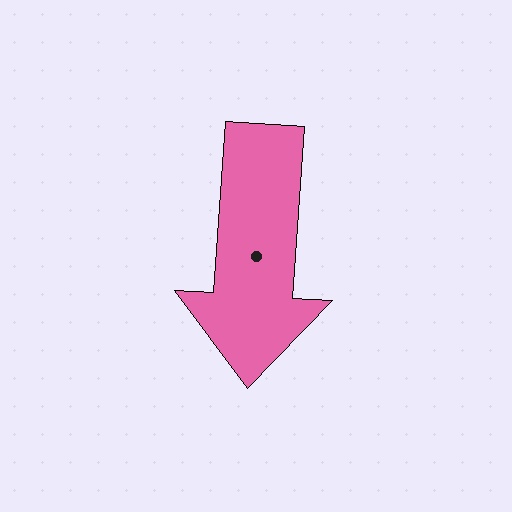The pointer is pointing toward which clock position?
Roughly 6 o'clock.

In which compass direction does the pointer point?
South.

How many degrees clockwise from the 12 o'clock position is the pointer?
Approximately 184 degrees.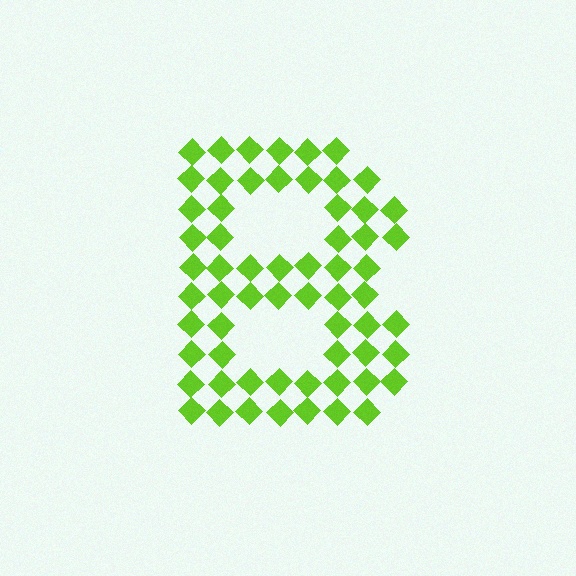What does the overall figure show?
The overall figure shows the letter B.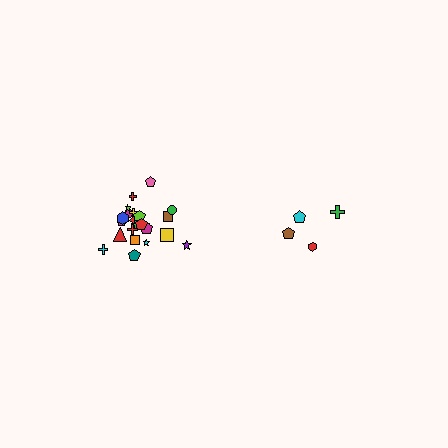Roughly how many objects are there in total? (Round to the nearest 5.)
Roughly 30 objects in total.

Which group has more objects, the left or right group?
The left group.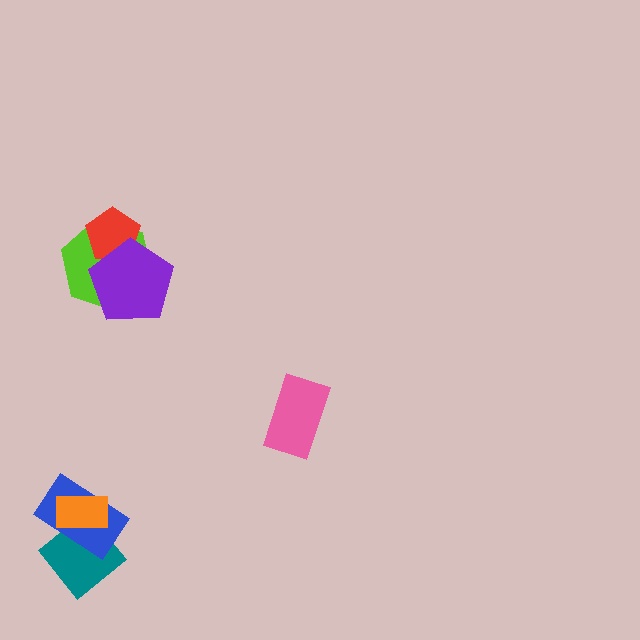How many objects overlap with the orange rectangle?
2 objects overlap with the orange rectangle.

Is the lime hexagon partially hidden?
Yes, it is partially covered by another shape.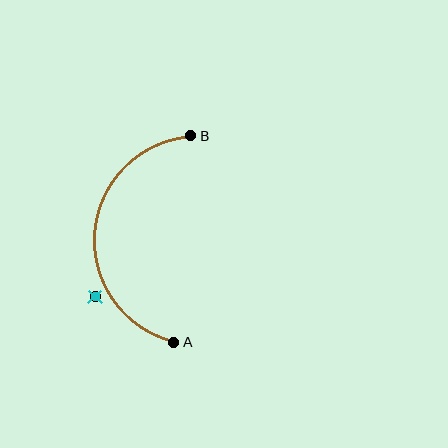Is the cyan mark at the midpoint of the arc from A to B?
No — the cyan mark does not lie on the arc at all. It sits slightly outside the curve.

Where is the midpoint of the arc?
The arc midpoint is the point on the curve farthest from the straight line joining A and B. It sits to the left of that line.